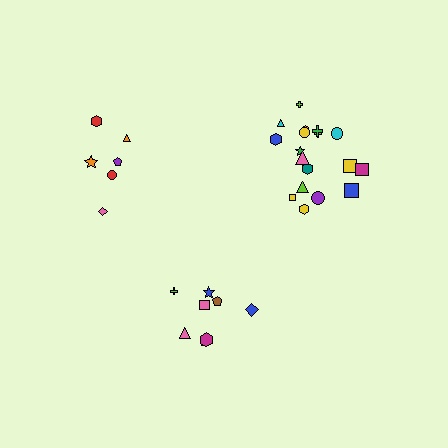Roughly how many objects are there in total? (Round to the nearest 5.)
Roughly 30 objects in total.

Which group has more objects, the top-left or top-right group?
The top-right group.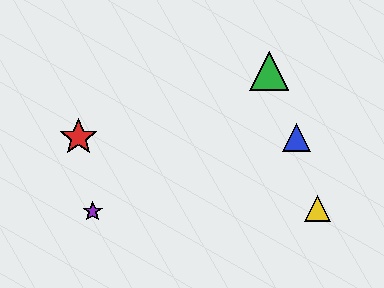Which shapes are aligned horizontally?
The red star, the blue triangle are aligned horizontally.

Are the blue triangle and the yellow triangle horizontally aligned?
No, the blue triangle is at y≈137 and the yellow triangle is at y≈208.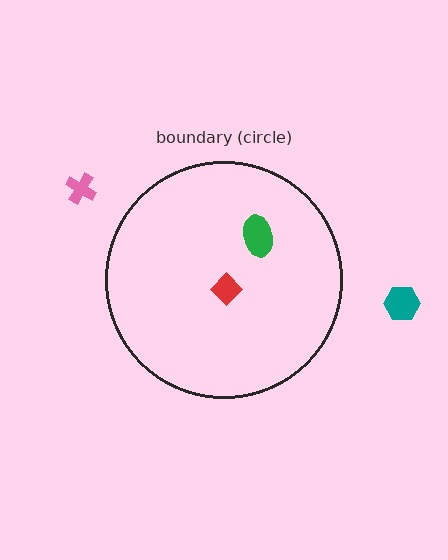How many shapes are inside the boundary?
2 inside, 2 outside.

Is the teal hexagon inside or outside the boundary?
Outside.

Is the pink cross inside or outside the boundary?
Outside.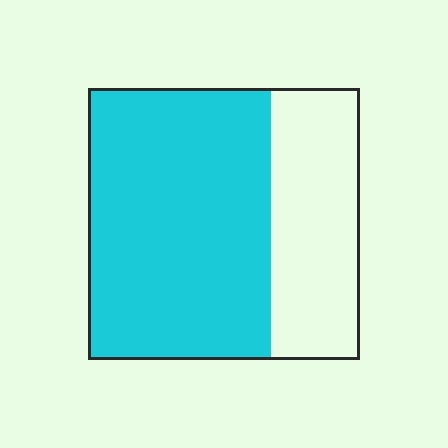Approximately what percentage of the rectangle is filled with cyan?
Approximately 65%.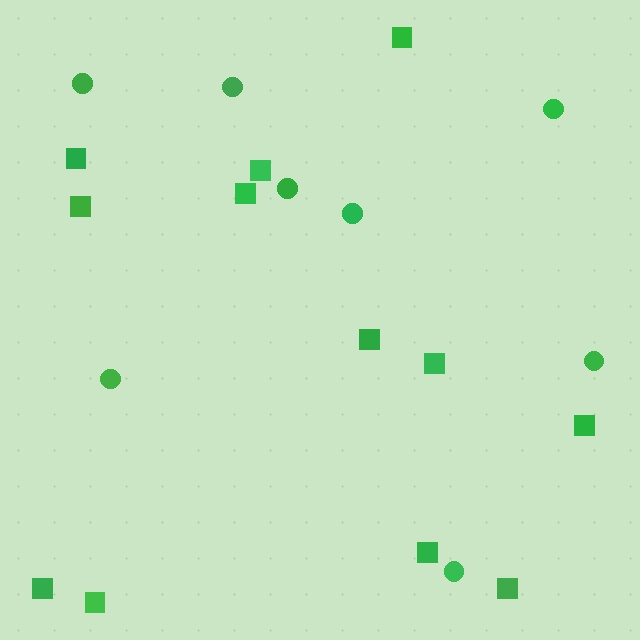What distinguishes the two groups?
There are 2 groups: one group of circles (8) and one group of squares (12).